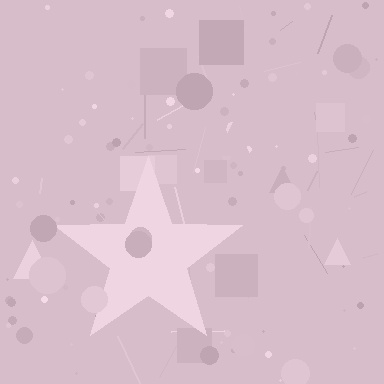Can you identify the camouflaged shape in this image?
The camouflaged shape is a star.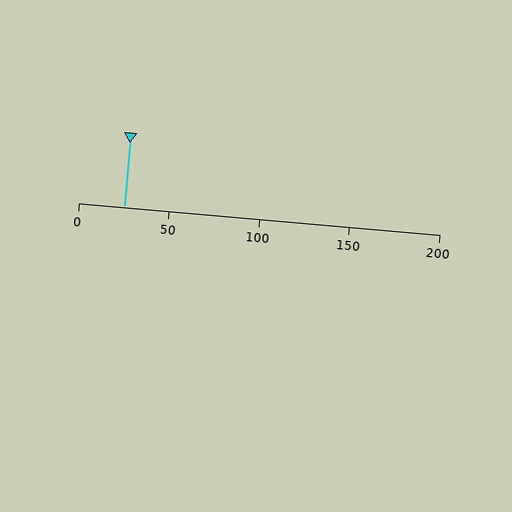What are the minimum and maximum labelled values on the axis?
The axis runs from 0 to 200.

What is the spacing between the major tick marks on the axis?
The major ticks are spaced 50 apart.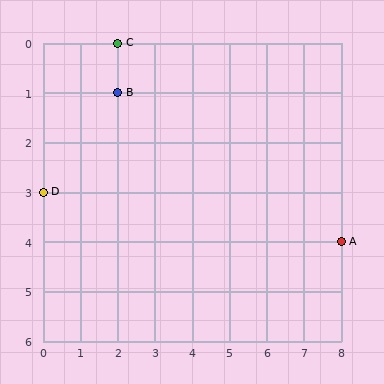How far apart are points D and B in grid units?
Points D and B are 2 columns and 2 rows apart (about 2.8 grid units diagonally).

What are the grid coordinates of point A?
Point A is at grid coordinates (8, 4).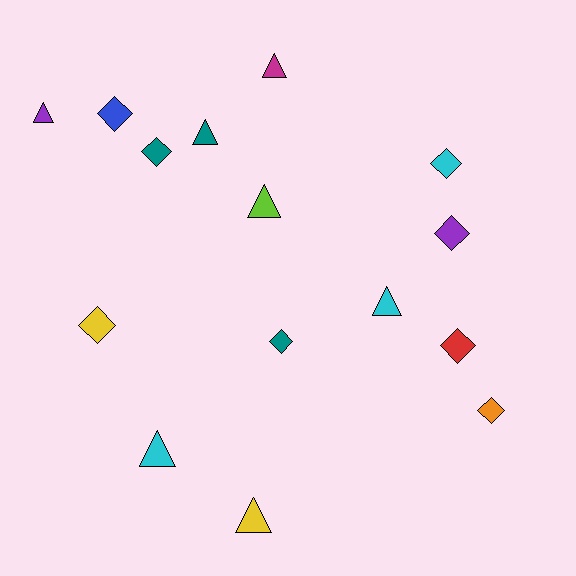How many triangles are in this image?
There are 7 triangles.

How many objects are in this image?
There are 15 objects.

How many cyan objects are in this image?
There are 3 cyan objects.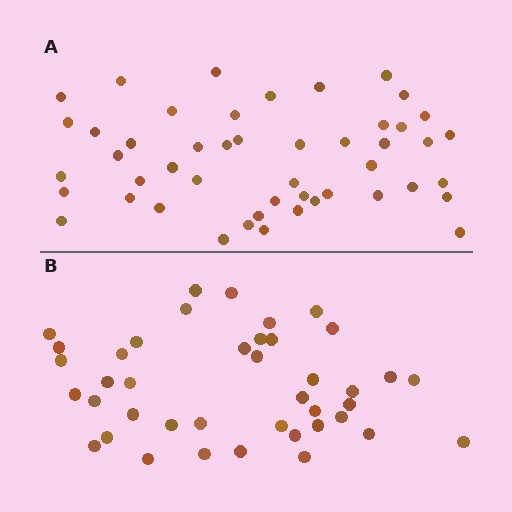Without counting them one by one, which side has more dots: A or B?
Region A (the top region) has more dots.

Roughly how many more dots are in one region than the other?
Region A has roughly 8 or so more dots than region B.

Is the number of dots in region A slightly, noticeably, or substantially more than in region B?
Region A has only slightly more — the two regions are fairly close. The ratio is roughly 1.2 to 1.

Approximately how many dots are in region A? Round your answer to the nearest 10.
About 50 dots. (The exact count is 48, which rounds to 50.)